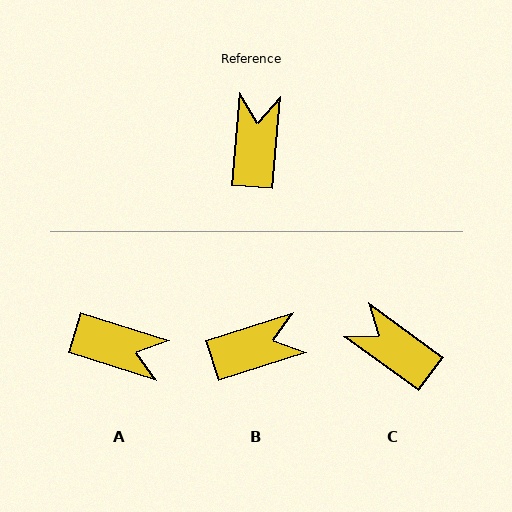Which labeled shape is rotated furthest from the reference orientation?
A, about 103 degrees away.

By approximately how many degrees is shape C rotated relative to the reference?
Approximately 59 degrees counter-clockwise.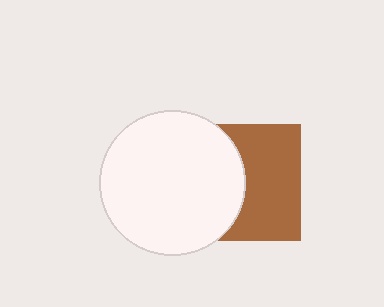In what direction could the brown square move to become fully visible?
The brown square could move right. That would shift it out from behind the white circle entirely.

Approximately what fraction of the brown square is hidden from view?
Roughly 45% of the brown square is hidden behind the white circle.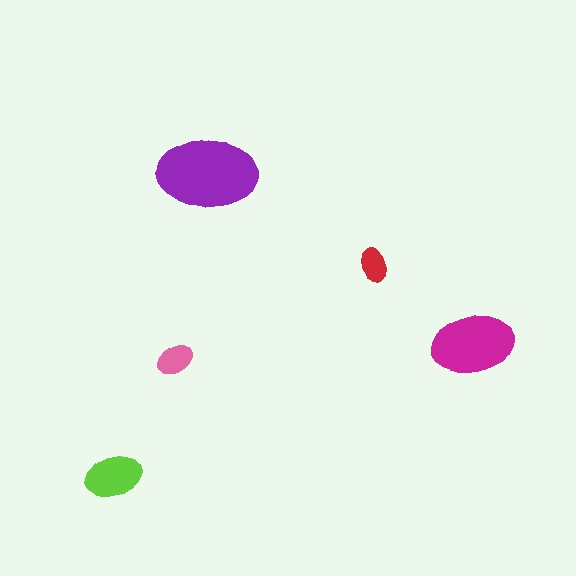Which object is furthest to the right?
The magenta ellipse is rightmost.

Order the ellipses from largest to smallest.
the purple one, the magenta one, the lime one, the pink one, the red one.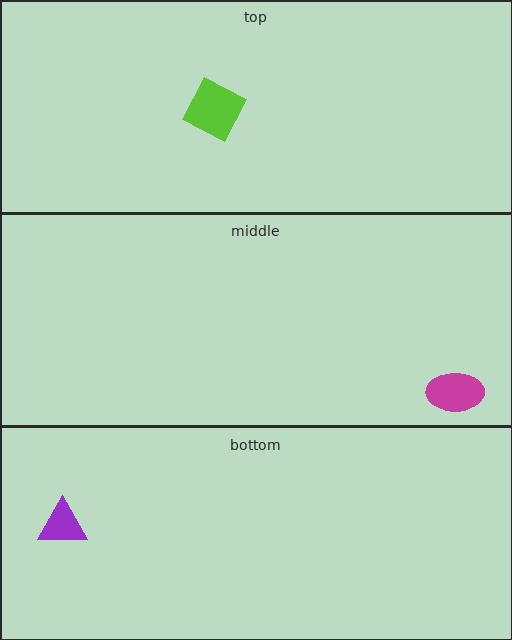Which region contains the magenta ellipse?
The middle region.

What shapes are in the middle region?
The magenta ellipse.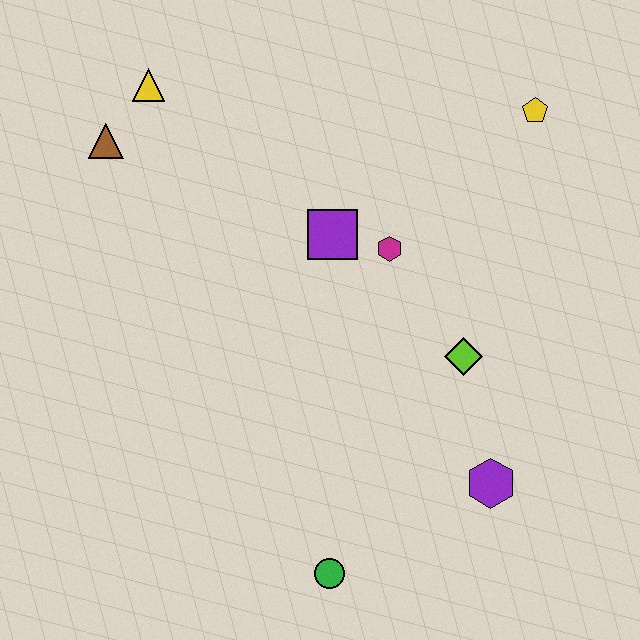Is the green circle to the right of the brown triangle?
Yes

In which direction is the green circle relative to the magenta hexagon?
The green circle is below the magenta hexagon.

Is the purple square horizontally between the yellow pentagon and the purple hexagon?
No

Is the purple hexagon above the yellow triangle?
No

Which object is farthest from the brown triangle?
The purple hexagon is farthest from the brown triangle.